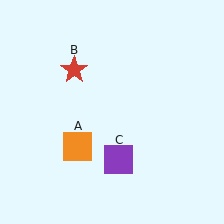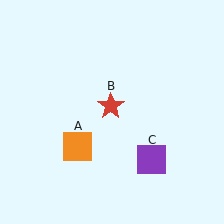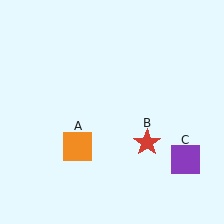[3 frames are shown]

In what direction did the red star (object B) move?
The red star (object B) moved down and to the right.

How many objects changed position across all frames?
2 objects changed position: red star (object B), purple square (object C).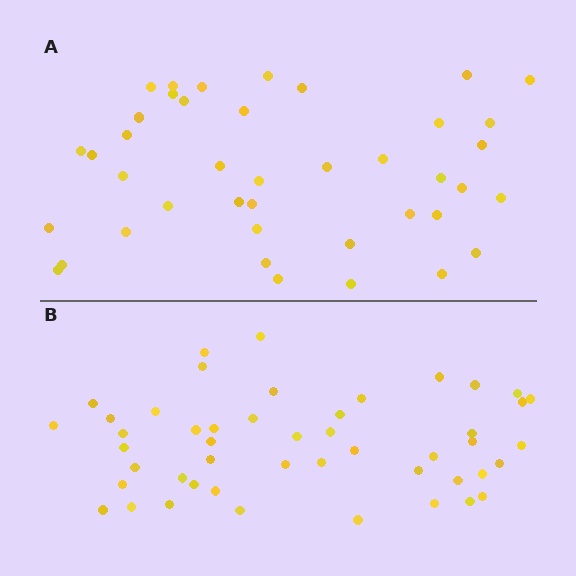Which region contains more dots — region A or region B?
Region B (the bottom region) has more dots.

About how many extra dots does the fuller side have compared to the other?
Region B has roughly 8 or so more dots than region A.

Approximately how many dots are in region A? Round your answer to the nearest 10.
About 40 dots. (The exact count is 41, which rounds to 40.)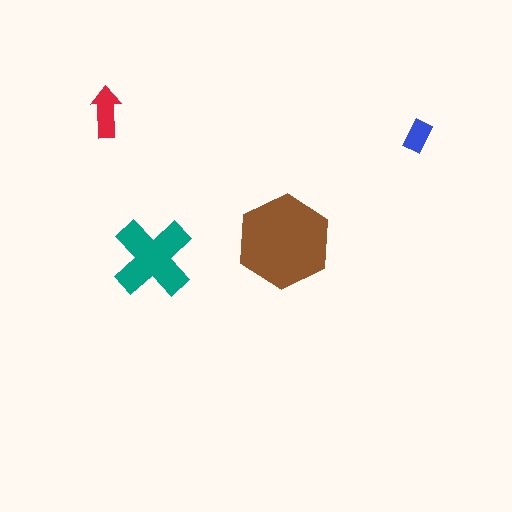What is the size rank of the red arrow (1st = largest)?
3rd.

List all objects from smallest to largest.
The blue rectangle, the red arrow, the teal cross, the brown hexagon.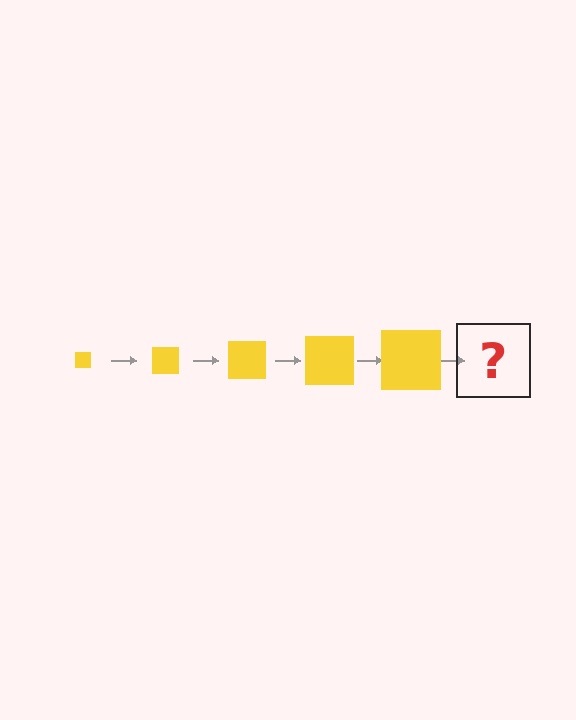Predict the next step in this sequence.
The next step is a yellow square, larger than the previous one.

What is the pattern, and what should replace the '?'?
The pattern is that the square gets progressively larger each step. The '?' should be a yellow square, larger than the previous one.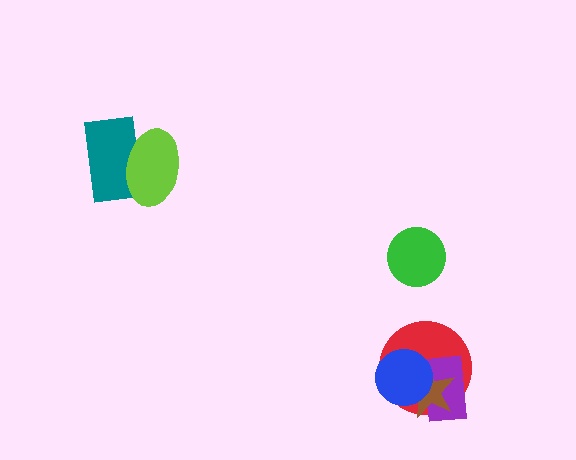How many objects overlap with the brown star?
3 objects overlap with the brown star.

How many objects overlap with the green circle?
0 objects overlap with the green circle.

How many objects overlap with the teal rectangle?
1 object overlaps with the teal rectangle.